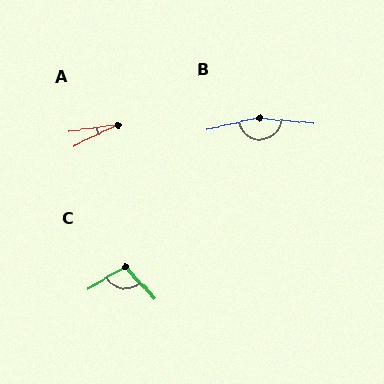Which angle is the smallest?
A, at approximately 18 degrees.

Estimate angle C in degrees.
Approximately 103 degrees.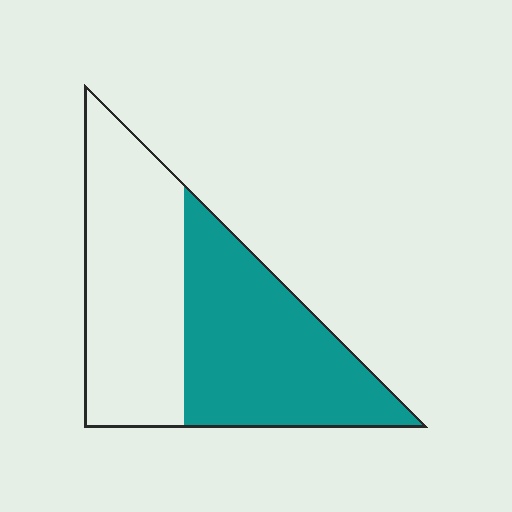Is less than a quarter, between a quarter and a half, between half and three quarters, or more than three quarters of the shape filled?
Between half and three quarters.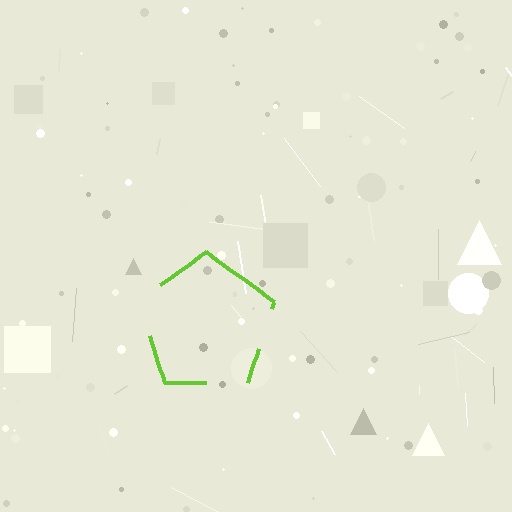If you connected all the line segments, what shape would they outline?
They would outline a pentagon.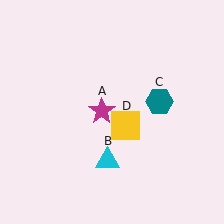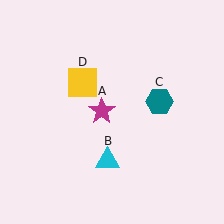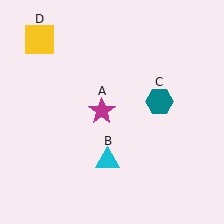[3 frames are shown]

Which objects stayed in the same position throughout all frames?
Magenta star (object A) and cyan triangle (object B) and teal hexagon (object C) remained stationary.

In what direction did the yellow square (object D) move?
The yellow square (object D) moved up and to the left.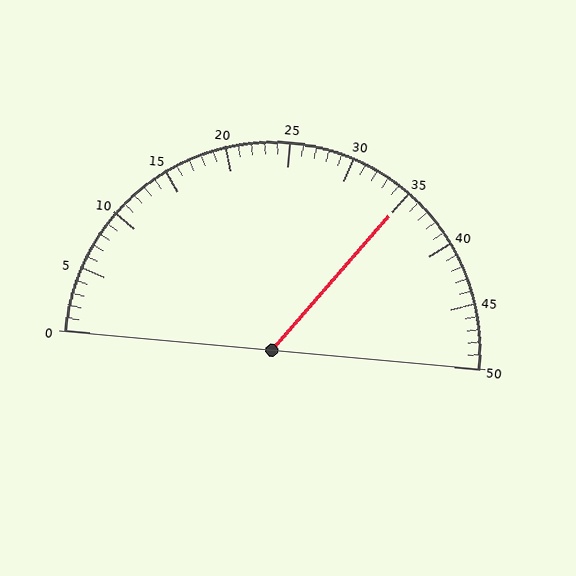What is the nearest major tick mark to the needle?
The nearest major tick mark is 35.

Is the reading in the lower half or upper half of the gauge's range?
The reading is in the upper half of the range (0 to 50).